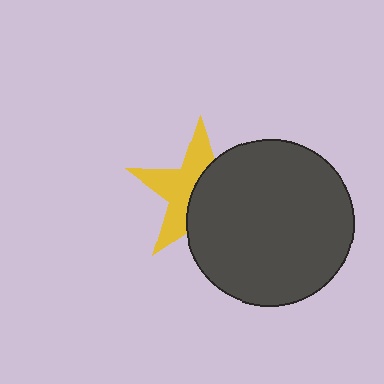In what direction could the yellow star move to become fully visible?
The yellow star could move left. That would shift it out from behind the dark gray circle entirely.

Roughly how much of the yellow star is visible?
About half of it is visible (roughly 50%).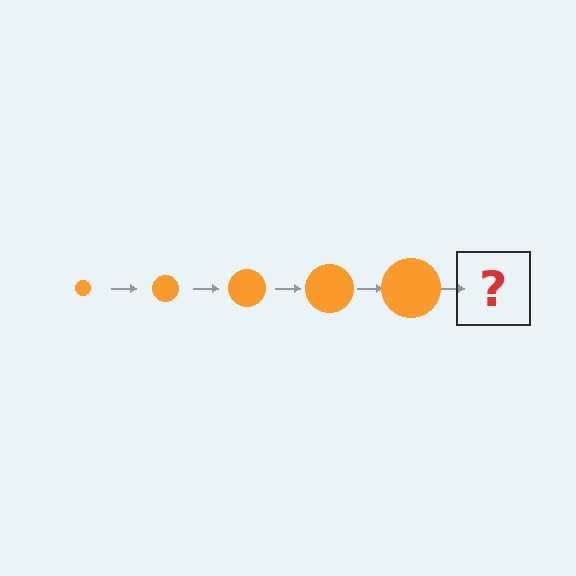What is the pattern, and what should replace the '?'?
The pattern is that the circle gets progressively larger each step. The '?' should be an orange circle, larger than the previous one.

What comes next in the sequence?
The next element should be an orange circle, larger than the previous one.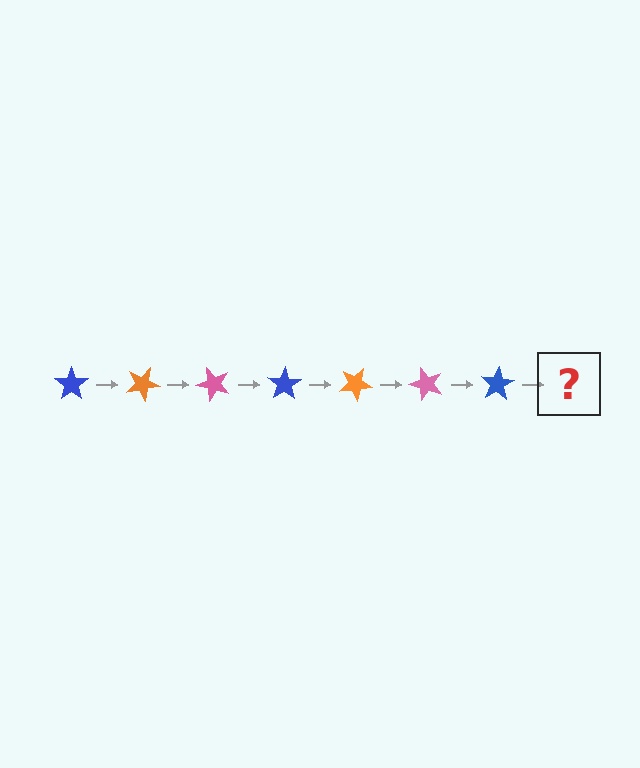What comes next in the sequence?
The next element should be an orange star, rotated 175 degrees from the start.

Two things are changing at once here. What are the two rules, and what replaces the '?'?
The two rules are that it rotates 25 degrees each step and the color cycles through blue, orange, and pink. The '?' should be an orange star, rotated 175 degrees from the start.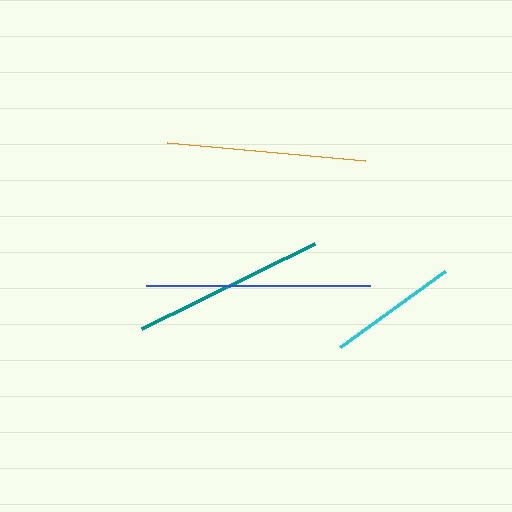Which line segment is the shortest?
The cyan line is the shortest at approximately 129 pixels.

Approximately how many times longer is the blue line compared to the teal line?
The blue line is approximately 1.2 times the length of the teal line.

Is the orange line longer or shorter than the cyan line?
The orange line is longer than the cyan line.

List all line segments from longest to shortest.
From longest to shortest: blue, orange, teal, cyan.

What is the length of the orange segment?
The orange segment is approximately 198 pixels long.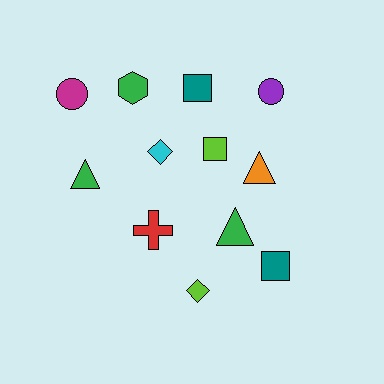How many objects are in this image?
There are 12 objects.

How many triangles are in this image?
There are 3 triangles.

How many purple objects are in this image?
There is 1 purple object.